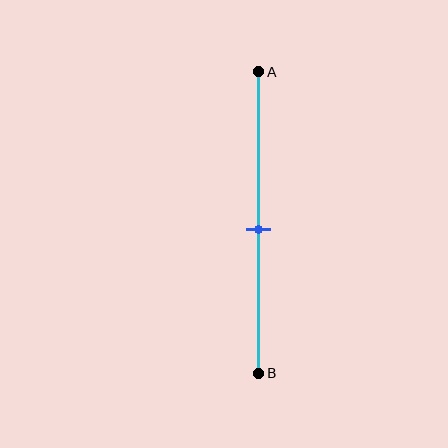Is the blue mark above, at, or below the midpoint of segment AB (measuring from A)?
The blue mark is approximately at the midpoint of segment AB.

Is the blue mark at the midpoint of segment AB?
Yes, the mark is approximately at the midpoint.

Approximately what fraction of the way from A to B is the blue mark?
The blue mark is approximately 50% of the way from A to B.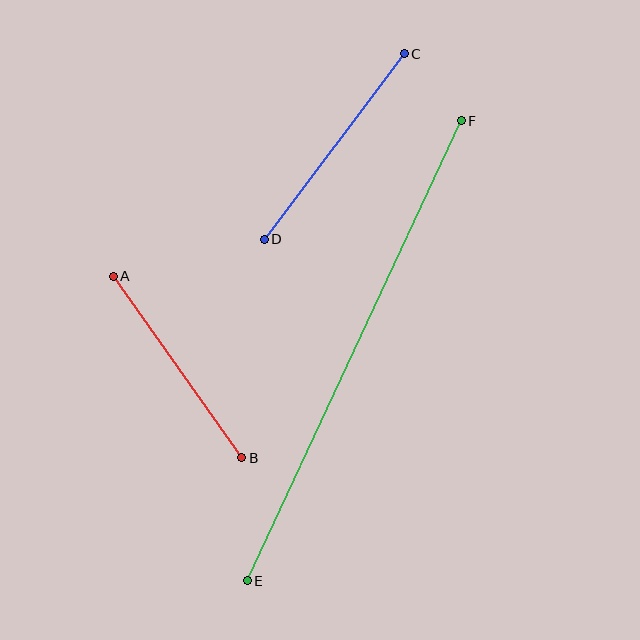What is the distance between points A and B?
The distance is approximately 222 pixels.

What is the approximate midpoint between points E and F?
The midpoint is at approximately (354, 351) pixels.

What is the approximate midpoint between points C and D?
The midpoint is at approximately (334, 146) pixels.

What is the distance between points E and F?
The distance is approximately 507 pixels.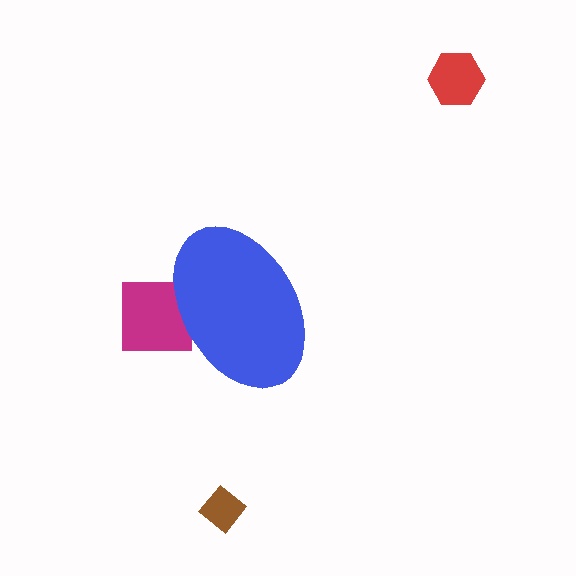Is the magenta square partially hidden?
Yes, the magenta square is partially hidden behind the blue ellipse.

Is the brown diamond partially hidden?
No, the brown diamond is fully visible.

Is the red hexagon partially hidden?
No, the red hexagon is fully visible.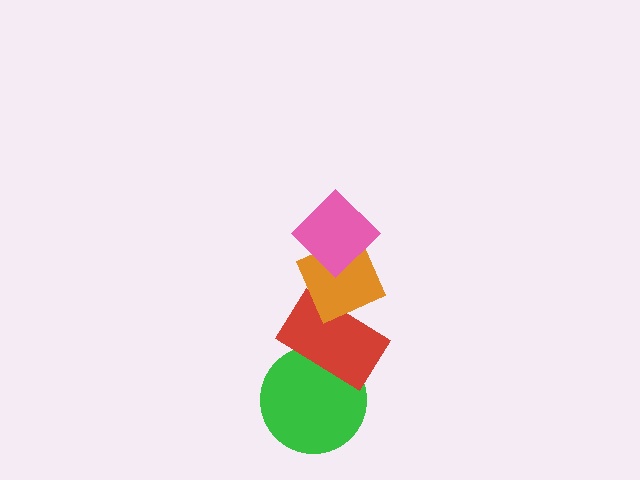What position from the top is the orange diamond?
The orange diamond is 2nd from the top.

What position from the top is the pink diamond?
The pink diamond is 1st from the top.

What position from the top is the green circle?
The green circle is 4th from the top.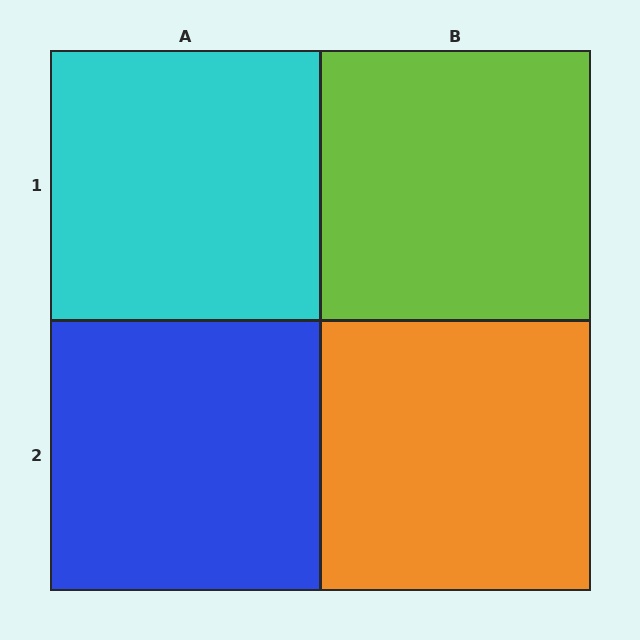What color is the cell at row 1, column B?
Lime.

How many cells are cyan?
1 cell is cyan.